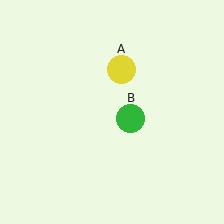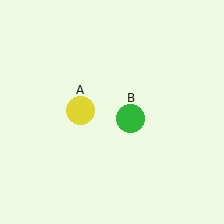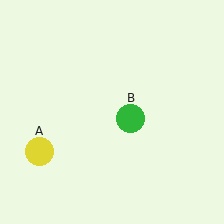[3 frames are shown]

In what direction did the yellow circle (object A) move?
The yellow circle (object A) moved down and to the left.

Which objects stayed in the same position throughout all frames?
Green circle (object B) remained stationary.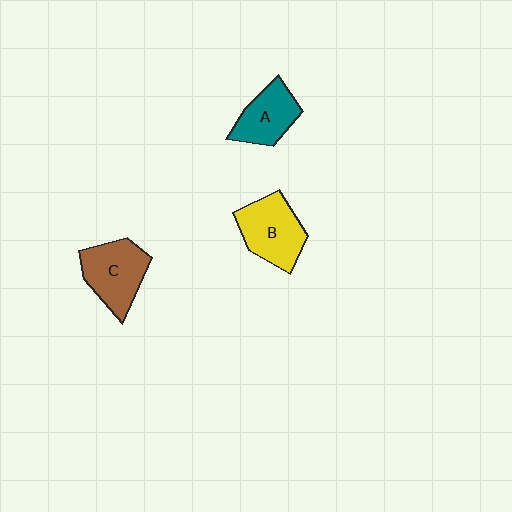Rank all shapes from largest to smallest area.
From largest to smallest: B (yellow), C (brown), A (teal).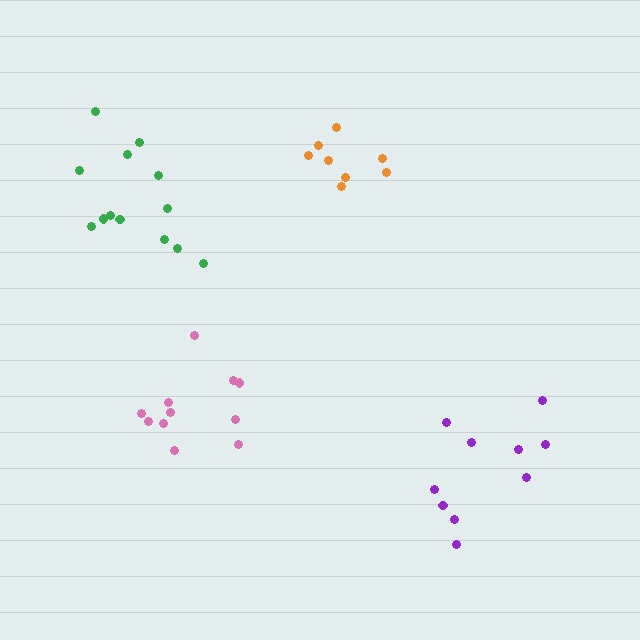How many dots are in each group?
Group 1: 10 dots, Group 2: 8 dots, Group 3: 11 dots, Group 4: 13 dots (42 total).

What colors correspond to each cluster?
The clusters are colored: purple, orange, pink, green.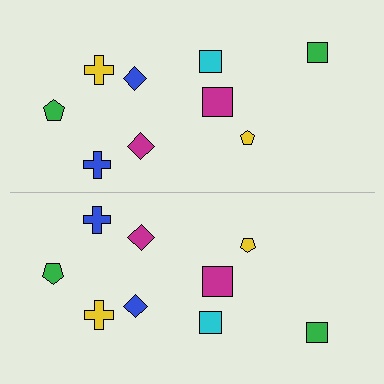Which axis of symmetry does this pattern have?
The pattern has a horizontal axis of symmetry running through the center of the image.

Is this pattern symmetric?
Yes, this pattern has bilateral (reflection) symmetry.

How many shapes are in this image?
There are 18 shapes in this image.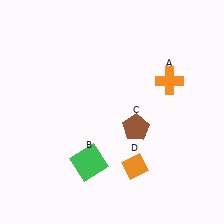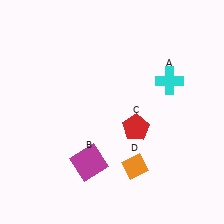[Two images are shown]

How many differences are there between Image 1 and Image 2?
There are 3 differences between the two images.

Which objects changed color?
A changed from orange to cyan. B changed from green to magenta. C changed from brown to red.